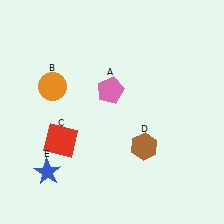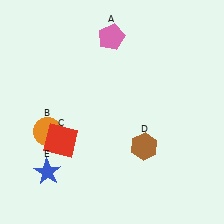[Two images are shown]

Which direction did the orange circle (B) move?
The orange circle (B) moved down.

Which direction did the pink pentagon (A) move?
The pink pentagon (A) moved up.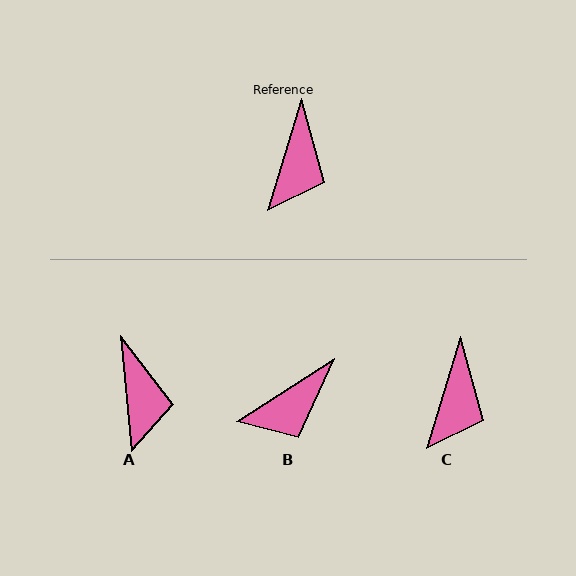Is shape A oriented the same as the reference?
No, it is off by about 22 degrees.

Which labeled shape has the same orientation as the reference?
C.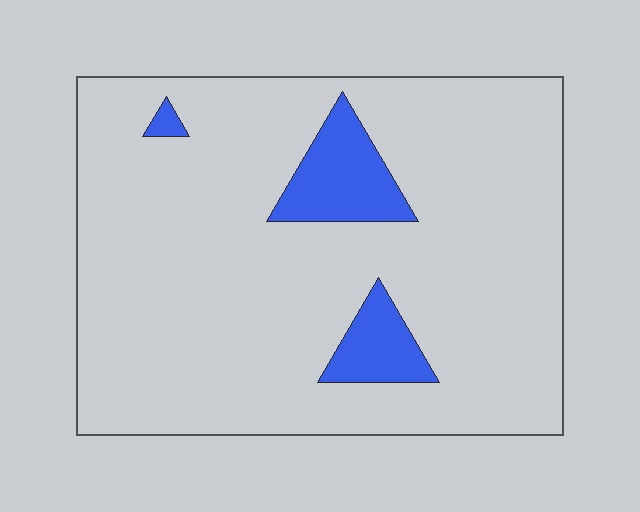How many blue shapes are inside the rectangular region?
3.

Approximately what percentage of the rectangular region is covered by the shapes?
Approximately 10%.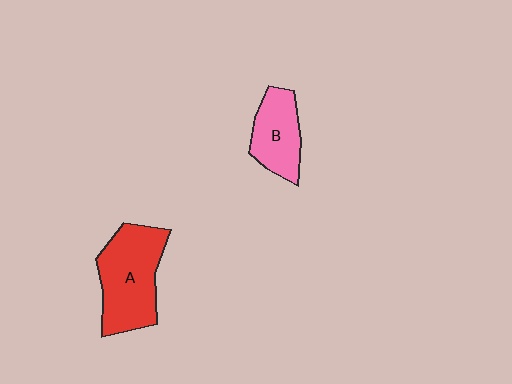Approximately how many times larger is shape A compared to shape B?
Approximately 1.6 times.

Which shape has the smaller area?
Shape B (pink).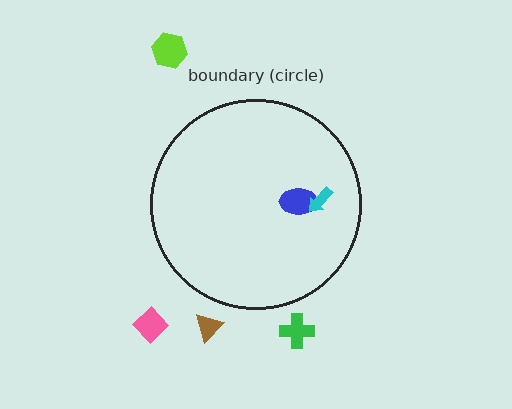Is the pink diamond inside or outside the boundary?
Outside.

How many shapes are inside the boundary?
2 inside, 4 outside.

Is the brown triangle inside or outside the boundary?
Outside.